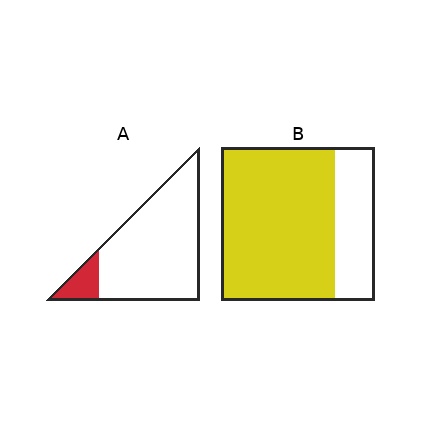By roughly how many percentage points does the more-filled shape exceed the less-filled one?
By roughly 60 percentage points (B over A).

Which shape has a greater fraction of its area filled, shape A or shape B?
Shape B.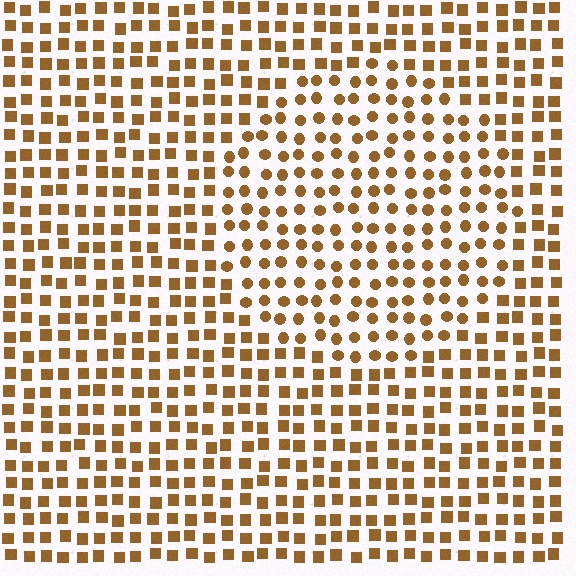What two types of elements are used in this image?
The image uses circles inside the circle region and squares outside it.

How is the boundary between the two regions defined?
The boundary is defined by a change in element shape: circles inside vs. squares outside. All elements share the same color and spacing.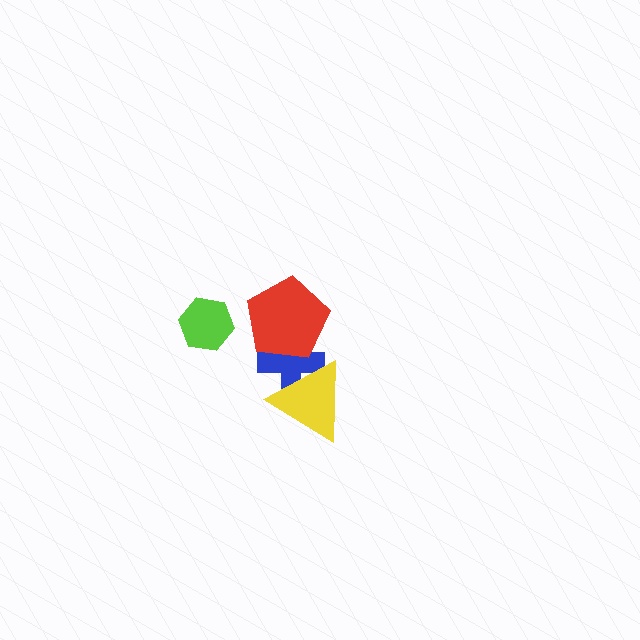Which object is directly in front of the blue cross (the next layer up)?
The red pentagon is directly in front of the blue cross.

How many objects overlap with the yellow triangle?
1 object overlaps with the yellow triangle.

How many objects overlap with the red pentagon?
1 object overlaps with the red pentagon.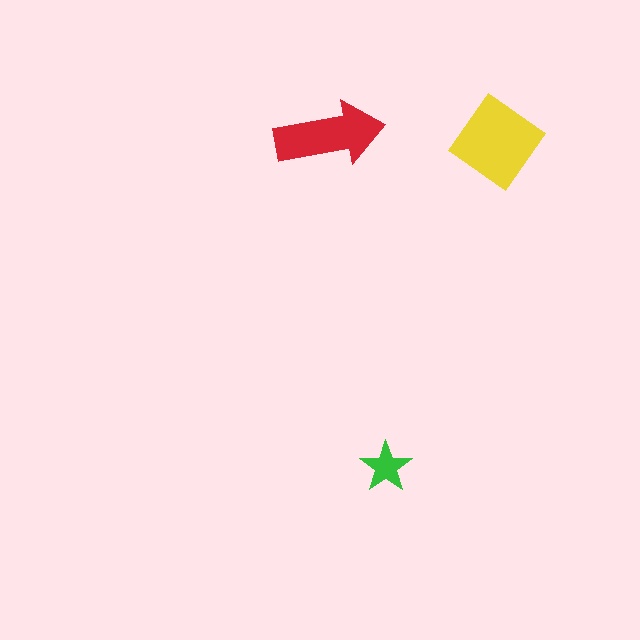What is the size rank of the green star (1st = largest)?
3rd.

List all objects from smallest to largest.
The green star, the red arrow, the yellow diamond.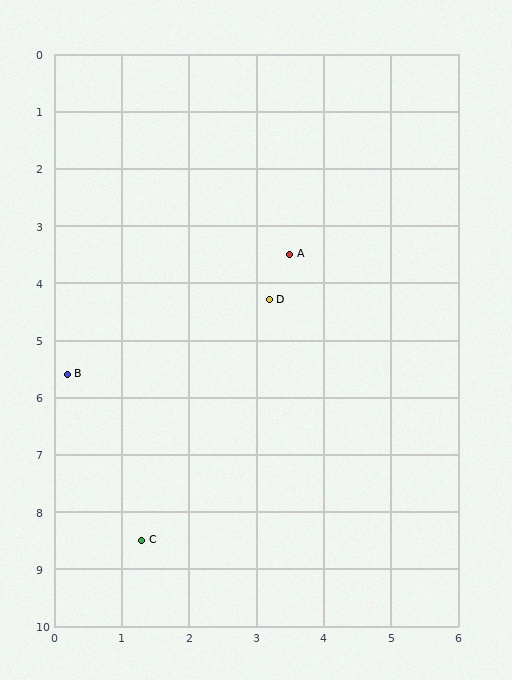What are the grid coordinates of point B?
Point B is at approximately (0.2, 5.6).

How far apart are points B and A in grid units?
Points B and A are about 3.9 grid units apart.